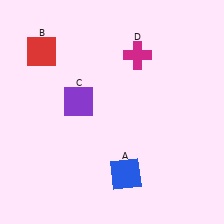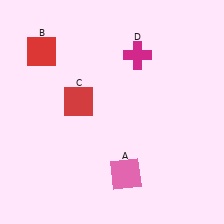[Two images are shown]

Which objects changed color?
A changed from blue to pink. C changed from purple to red.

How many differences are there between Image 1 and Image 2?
There are 2 differences between the two images.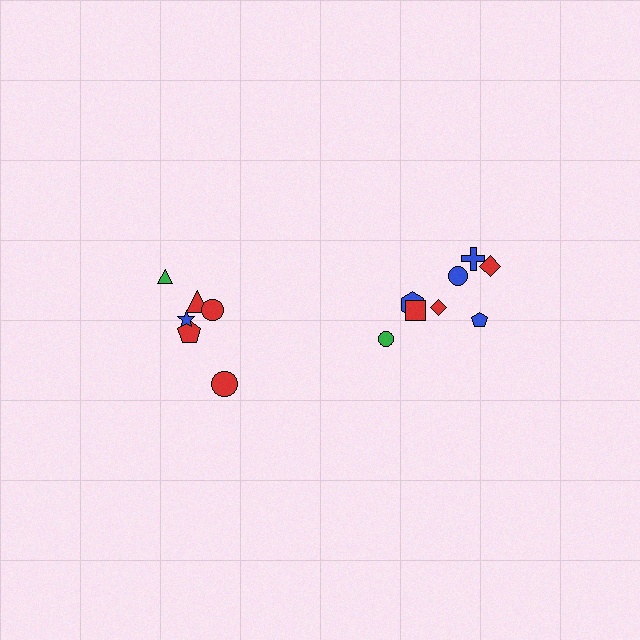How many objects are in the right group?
There are 8 objects.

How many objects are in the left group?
There are 6 objects.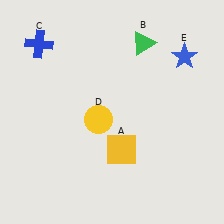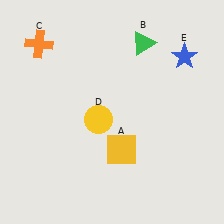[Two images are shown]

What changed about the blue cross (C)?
In Image 1, C is blue. In Image 2, it changed to orange.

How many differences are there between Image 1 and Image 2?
There is 1 difference between the two images.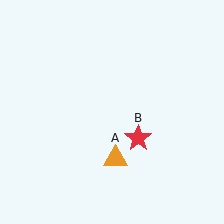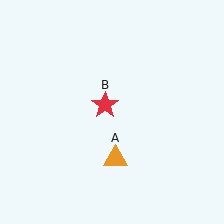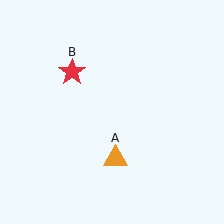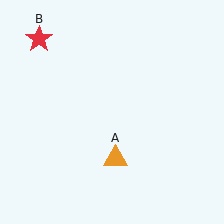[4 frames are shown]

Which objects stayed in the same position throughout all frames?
Orange triangle (object A) remained stationary.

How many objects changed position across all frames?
1 object changed position: red star (object B).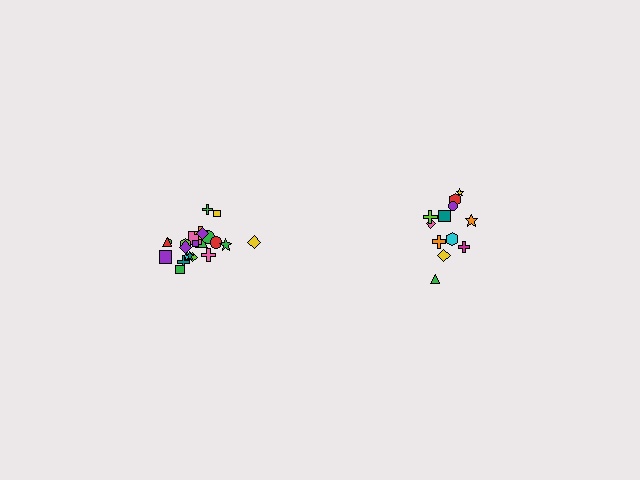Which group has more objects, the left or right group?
The left group.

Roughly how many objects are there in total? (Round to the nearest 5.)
Roughly 35 objects in total.